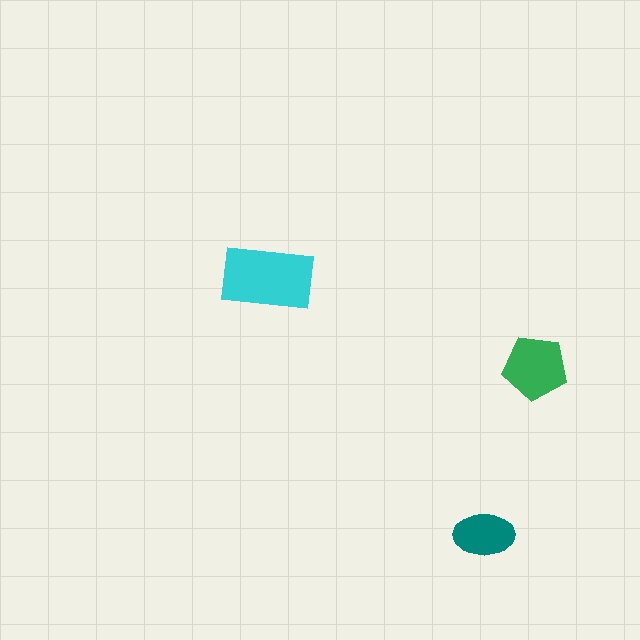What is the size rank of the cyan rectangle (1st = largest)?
1st.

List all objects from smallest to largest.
The teal ellipse, the green pentagon, the cyan rectangle.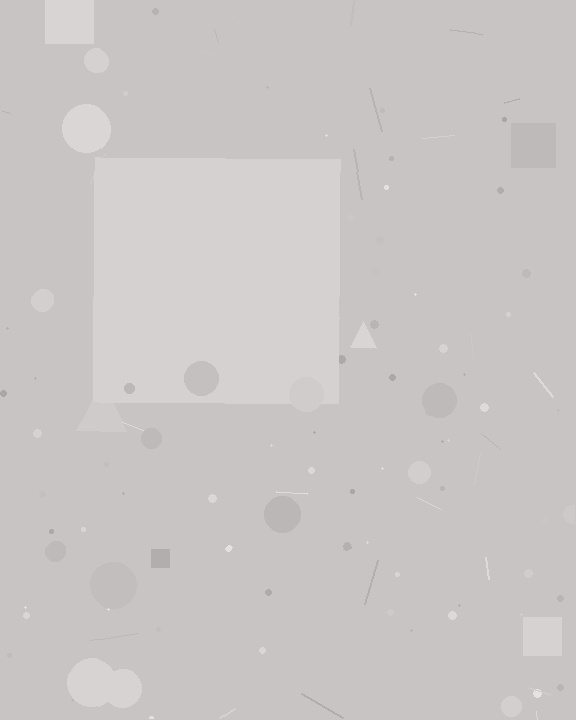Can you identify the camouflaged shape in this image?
The camouflaged shape is a square.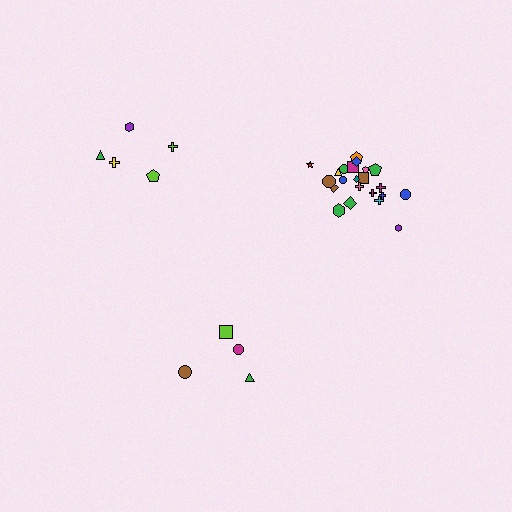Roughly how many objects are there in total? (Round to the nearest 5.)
Roughly 30 objects in total.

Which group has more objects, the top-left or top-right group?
The top-right group.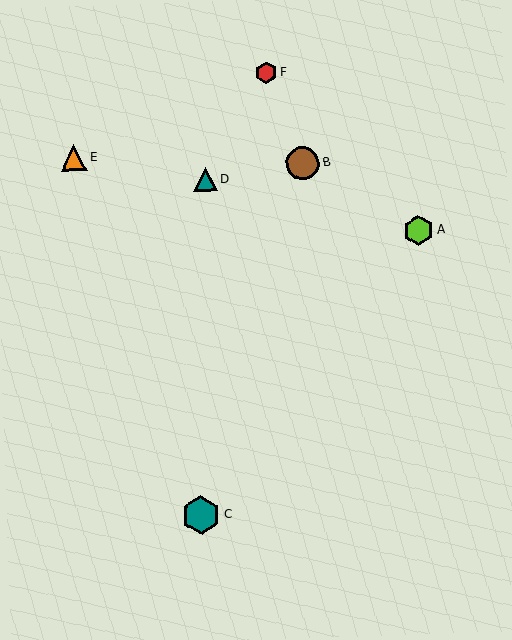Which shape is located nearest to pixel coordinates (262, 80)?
The red hexagon (labeled F) at (266, 73) is nearest to that location.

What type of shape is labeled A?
Shape A is a lime hexagon.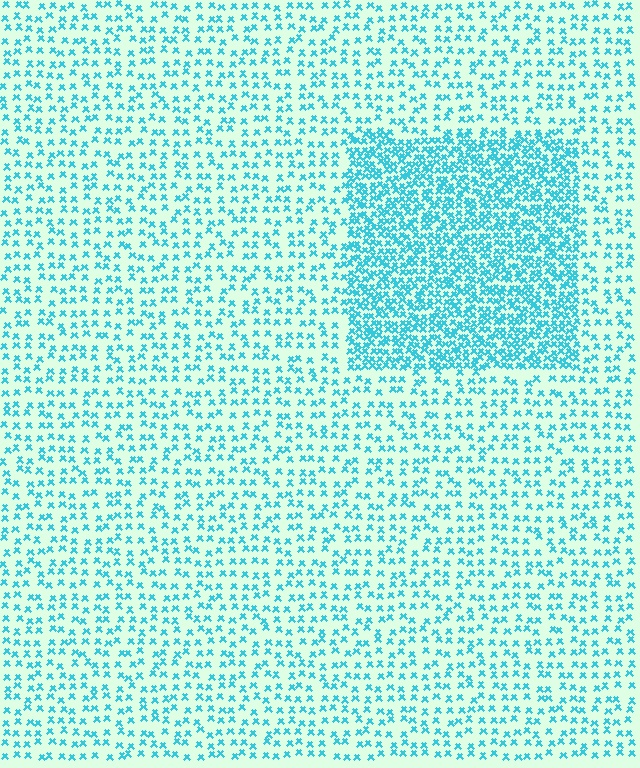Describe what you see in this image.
The image contains small cyan elements arranged at two different densities. A rectangle-shaped region is visible where the elements are more densely packed than the surrounding area.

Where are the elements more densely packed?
The elements are more densely packed inside the rectangle boundary.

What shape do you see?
I see a rectangle.